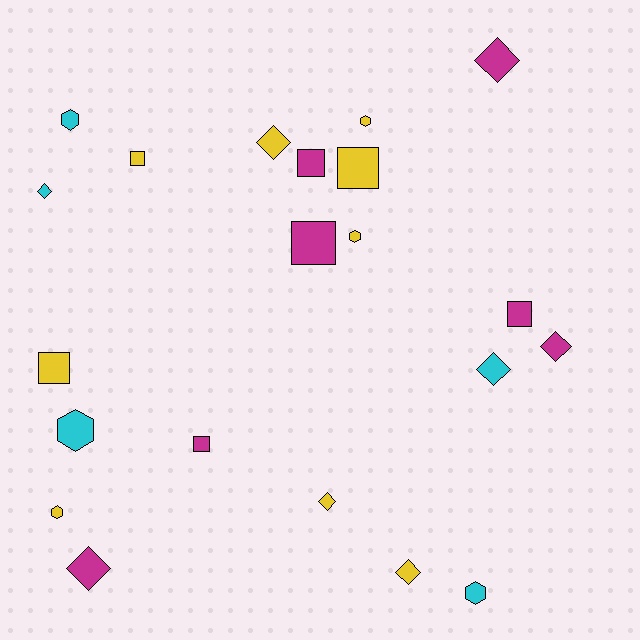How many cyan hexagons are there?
There are 3 cyan hexagons.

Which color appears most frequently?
Yellow, with 9 objects.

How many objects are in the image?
There are 21 objects.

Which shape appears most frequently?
Diamond, with 8 objects.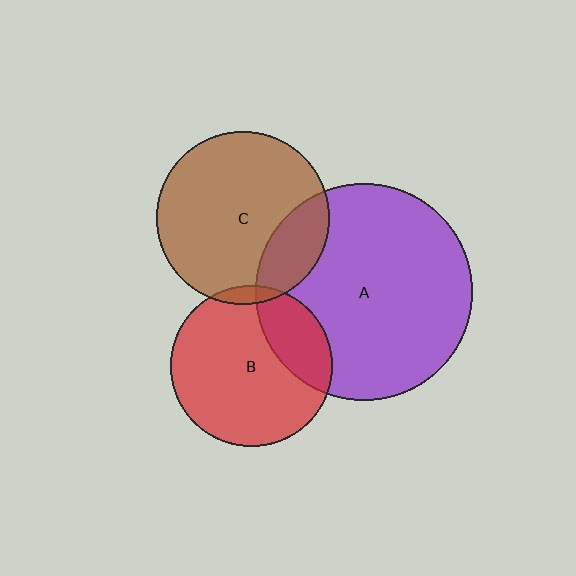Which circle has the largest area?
Circle A (purple).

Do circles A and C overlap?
Yes.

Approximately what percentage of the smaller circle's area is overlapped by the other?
Approximately 20%.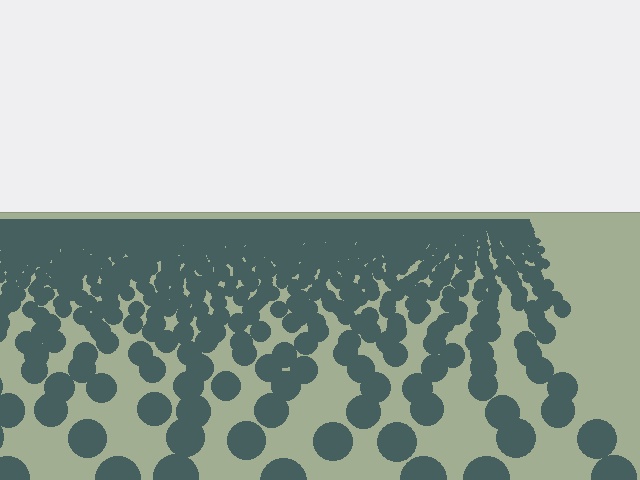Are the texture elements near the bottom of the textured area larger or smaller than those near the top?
Larger. Near the bottom, elements are closer to the viewer and appear at a bigger on-screen size.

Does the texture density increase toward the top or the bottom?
Density increases toward the top.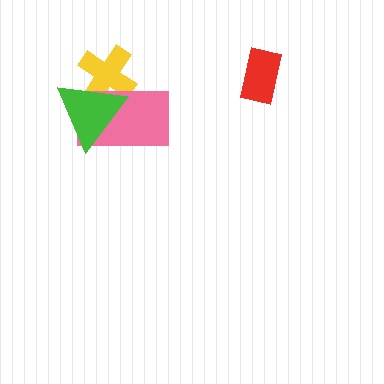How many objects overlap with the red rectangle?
0 objects overlap with the red rectangle.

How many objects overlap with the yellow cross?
2 objects overlap with the yellow cross.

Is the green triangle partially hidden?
No, no other shape covers it.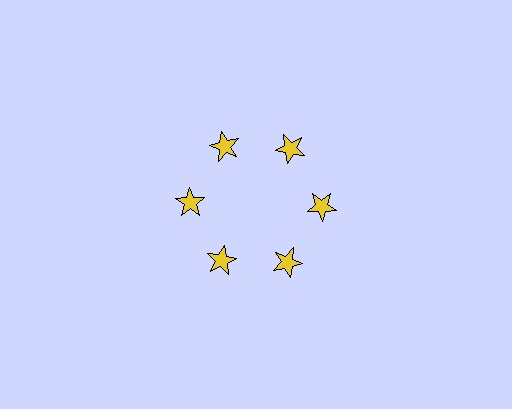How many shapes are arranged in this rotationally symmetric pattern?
There are 6 shapes, arranged in 6 groups of 1.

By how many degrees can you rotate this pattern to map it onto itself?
The pattern maps onto itself every 60 degrees of rotation.